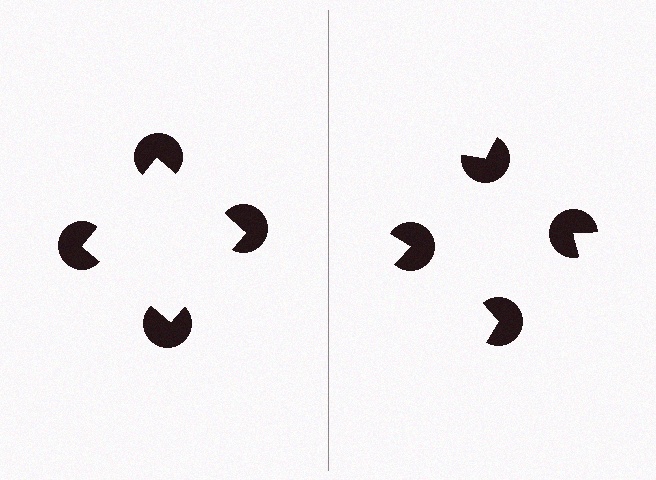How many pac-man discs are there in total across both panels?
8 — 4 on each side.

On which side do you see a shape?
An illusory square appears on the left side. On the right side the wedge cuts are rotated, so no coherent shape forms.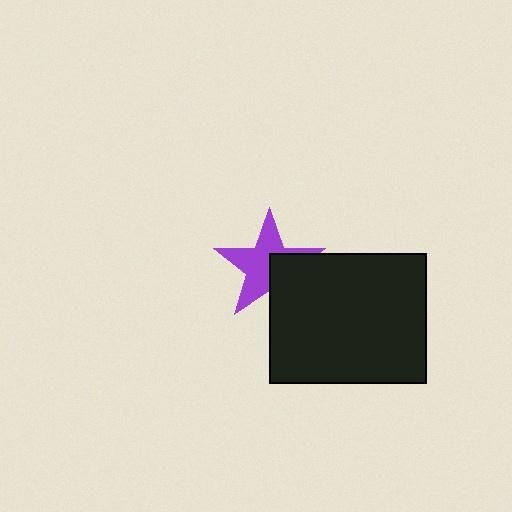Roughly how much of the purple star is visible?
About half of it is visible (roughly 65%).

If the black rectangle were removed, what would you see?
You would see the complete purple star.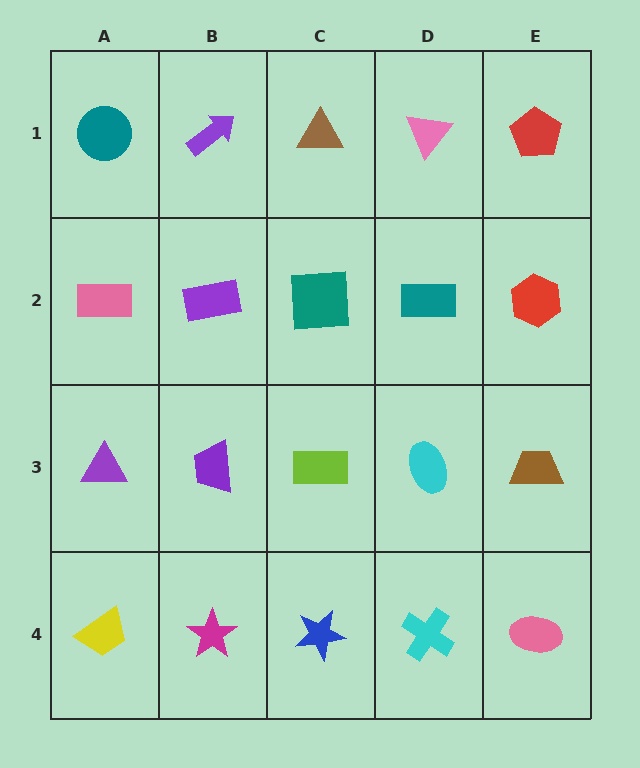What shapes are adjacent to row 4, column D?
A cyan ellipse (row 3, column D), a blue star (row 4, column C), a pink ellipse (row 4, column E).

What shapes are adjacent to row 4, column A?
A purple triangle (row 3, column A), a magenta star (row 4, column B).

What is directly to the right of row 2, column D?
A red hexagon.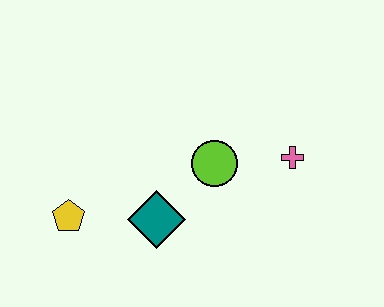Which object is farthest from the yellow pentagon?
The pink cross is farthest from the yellow pentagon.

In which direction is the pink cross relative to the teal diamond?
The pink cross is to the right of the teal diamond.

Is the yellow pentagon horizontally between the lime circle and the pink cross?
No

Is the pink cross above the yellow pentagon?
Yes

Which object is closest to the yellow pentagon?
The teal diamond is closest to the yellow pentagon.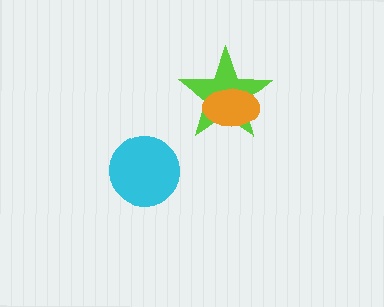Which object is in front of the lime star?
The orange ellipse is in front of the lime star.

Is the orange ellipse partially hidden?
No, no other shape covers it.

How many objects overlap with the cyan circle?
0 objects overlap with the cyan circle.